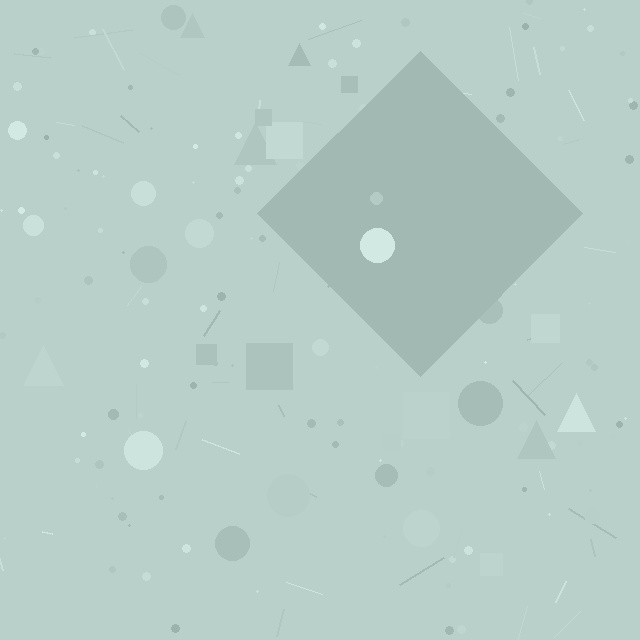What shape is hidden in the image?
A diamond is hidden in the image.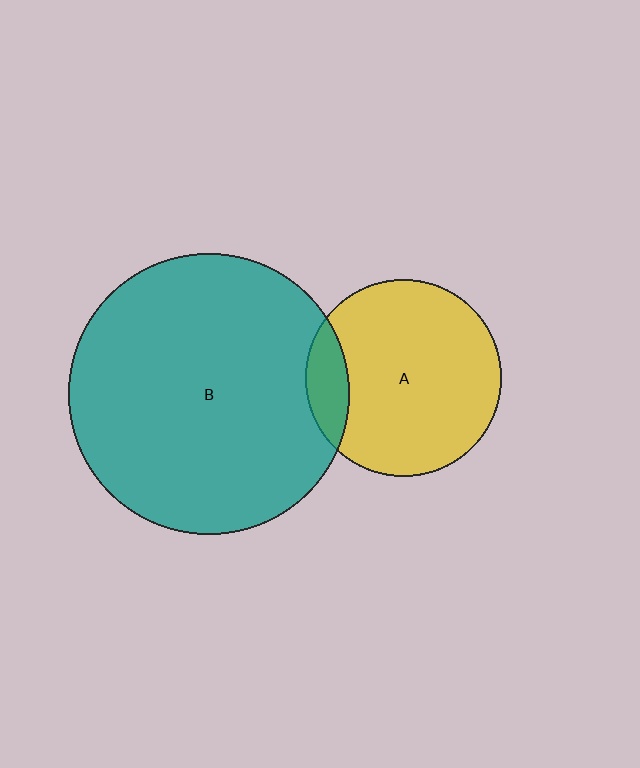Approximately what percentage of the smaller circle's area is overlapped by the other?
Approximately 15%.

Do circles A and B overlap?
Yes.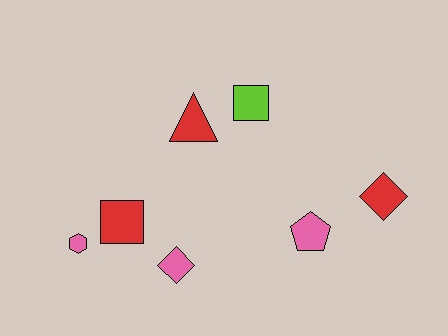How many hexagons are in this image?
There is 1 hexagon.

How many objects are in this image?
There are 7 objects.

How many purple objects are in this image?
There are no purple objects.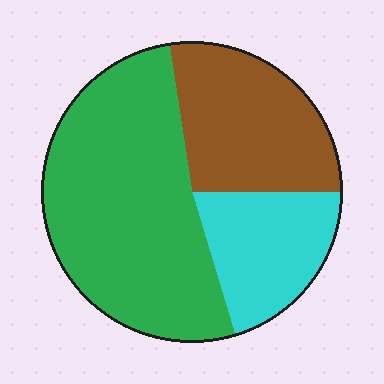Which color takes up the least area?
Cyan, at roughly 20%.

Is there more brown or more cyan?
Brown.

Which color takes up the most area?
Green, at roughly 50%.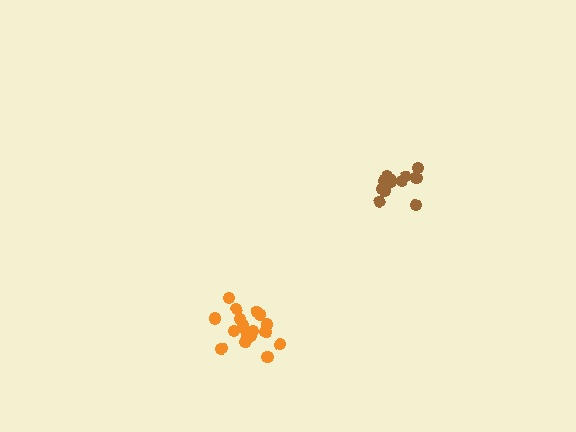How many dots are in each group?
Group 1: 18 dots, Group 2: 12 dots (30 total).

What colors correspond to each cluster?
The clusters are colored: orange, brown.